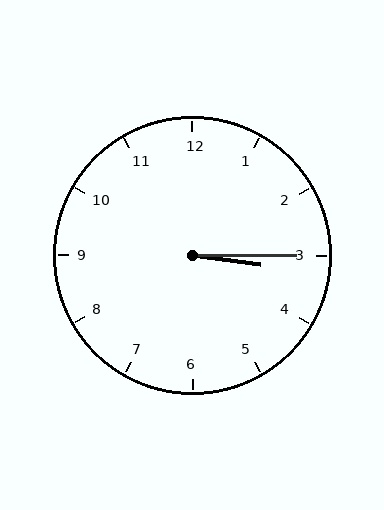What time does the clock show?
3:15.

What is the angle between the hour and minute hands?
Approximately 8 degrees.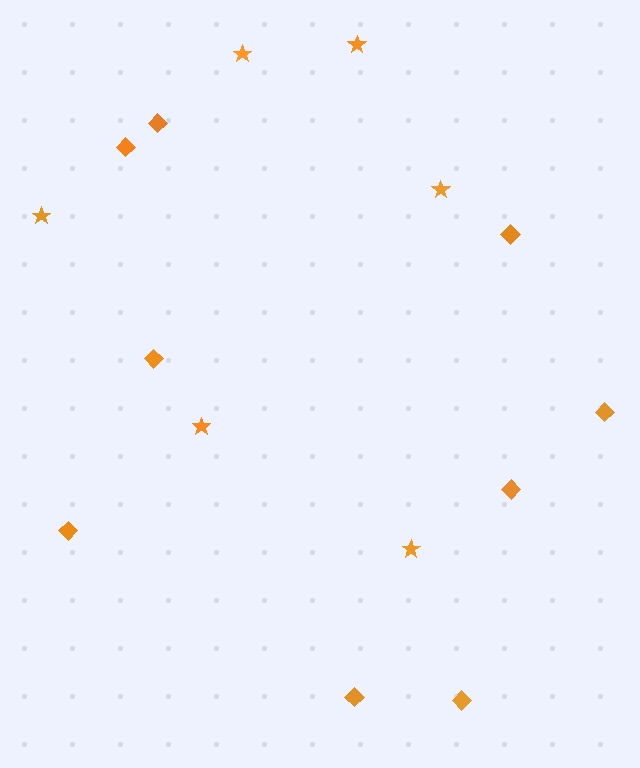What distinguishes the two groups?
There are 2 groups: one group of stars (6) and one group of diamonds (9).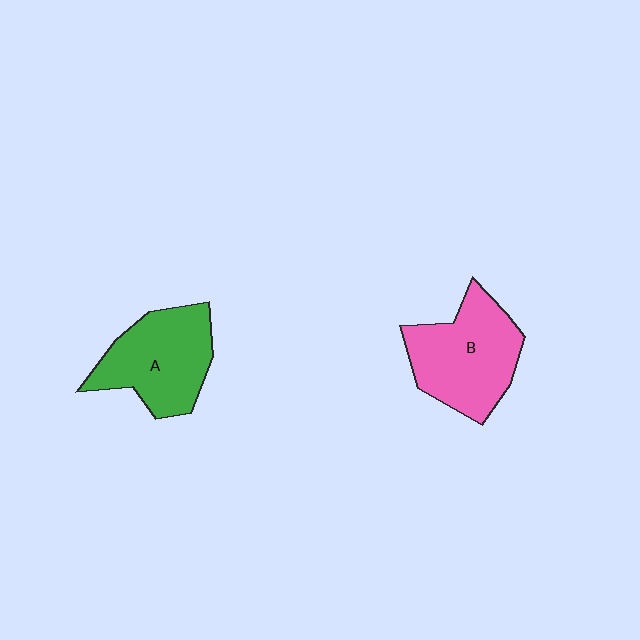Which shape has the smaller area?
Shape A (green).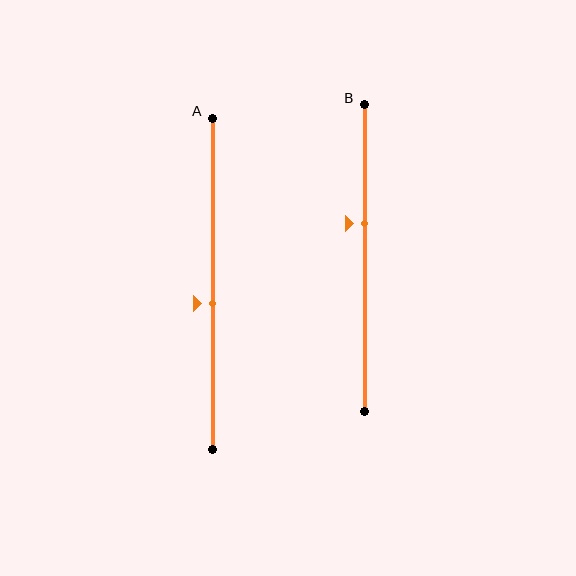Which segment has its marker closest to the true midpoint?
Segment A has its marker closest to the true midpoint.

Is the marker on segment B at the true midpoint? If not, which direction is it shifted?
No, the marker on segment B is shifted upward by about 11% of the segment length.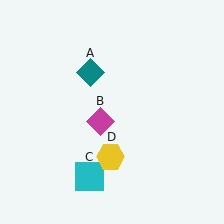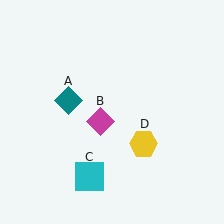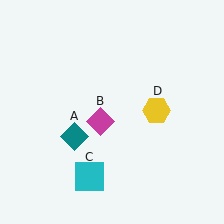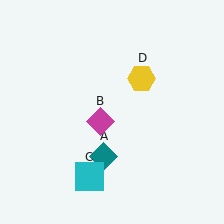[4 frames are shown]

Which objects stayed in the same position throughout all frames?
Magenta diamond (object B) and cyan square (object C) remained stationary.